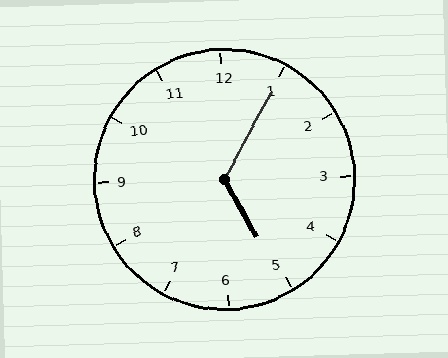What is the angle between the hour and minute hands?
Approximately 122 degrees.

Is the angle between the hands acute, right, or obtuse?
It is obtuse.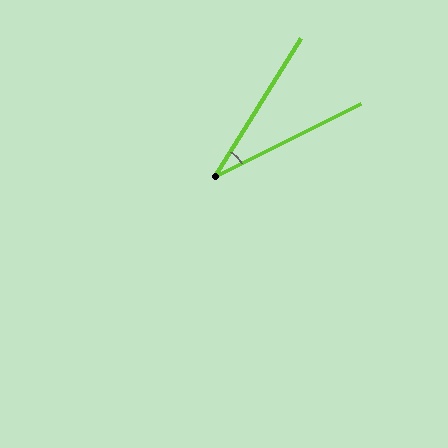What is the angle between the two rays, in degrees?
Approximately 32 degrees.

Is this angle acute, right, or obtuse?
It is acute.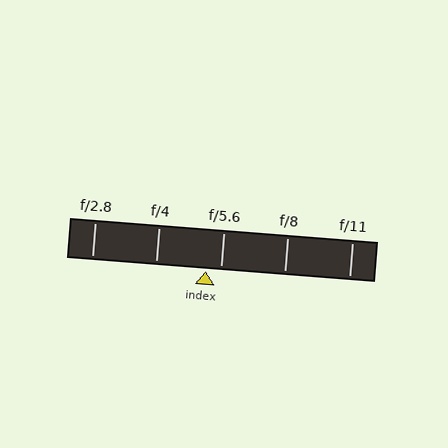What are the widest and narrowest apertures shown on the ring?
The widest aperture shown is f/2.8 and the narrowest is f/11.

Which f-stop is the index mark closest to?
The index mark is closest to f/5.6.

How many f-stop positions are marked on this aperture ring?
There are 5 f-stop positions marked.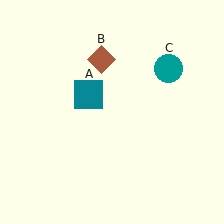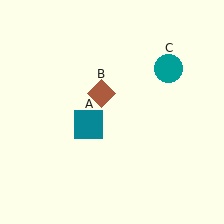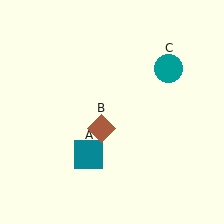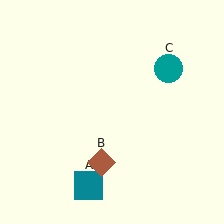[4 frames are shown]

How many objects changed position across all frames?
2 objects changed position: teal square (object A), brown diamond (object B).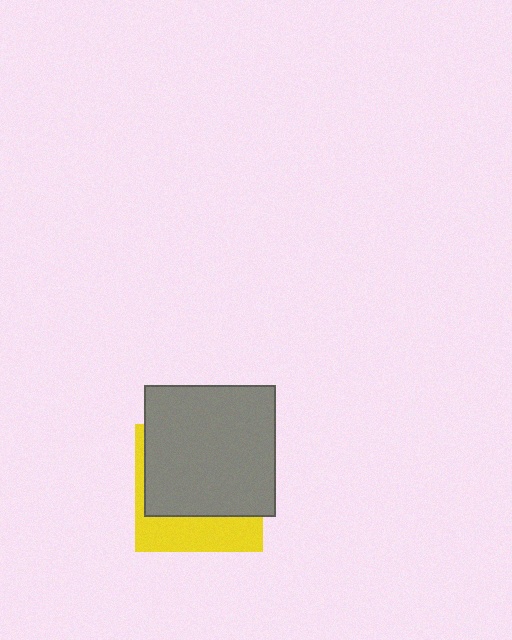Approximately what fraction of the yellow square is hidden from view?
Roughly 69% of the yellow square is hidden behind the gray square.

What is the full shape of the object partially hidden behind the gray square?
The partially hidden object is a yellow square.